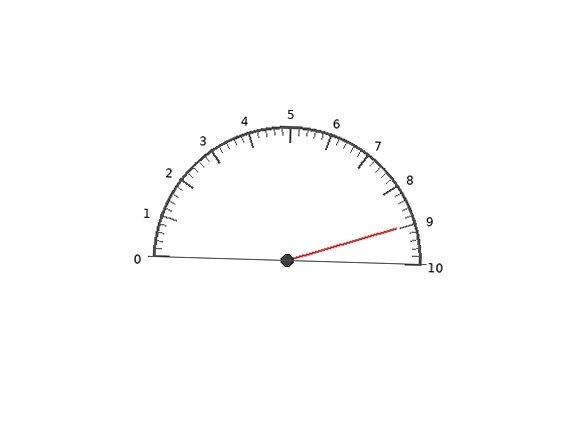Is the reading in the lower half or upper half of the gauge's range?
The reading is in the upper half of the range (0 to 10).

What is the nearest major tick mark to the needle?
The nearest major tick mark is 9.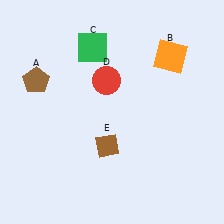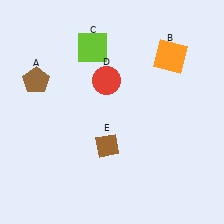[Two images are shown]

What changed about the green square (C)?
In Image 1, C is green. In Image 2, it changed to lime.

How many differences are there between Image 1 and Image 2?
There is 1 difference between the two images.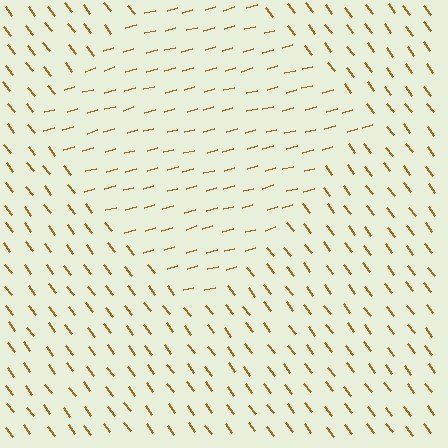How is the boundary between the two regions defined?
The boundary is defined purely by a change in line orientation (approximately 68 degrees difference). All lines are the same color and thickness.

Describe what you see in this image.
The image is filled with small brown line segments. A diamond region in the image has lines oriented differently from the surrounding lines, creating a visible texture boundary.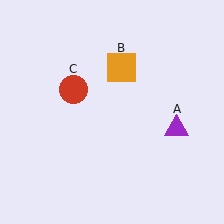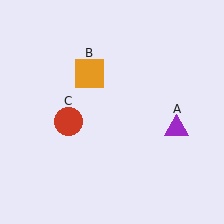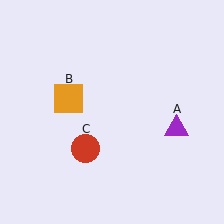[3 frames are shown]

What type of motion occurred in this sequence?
The orange square (object B), red circle (object C) rotated counterclockwise around the center of the scene.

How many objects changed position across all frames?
2 objects changed position: orange square (object B), red circle (object C).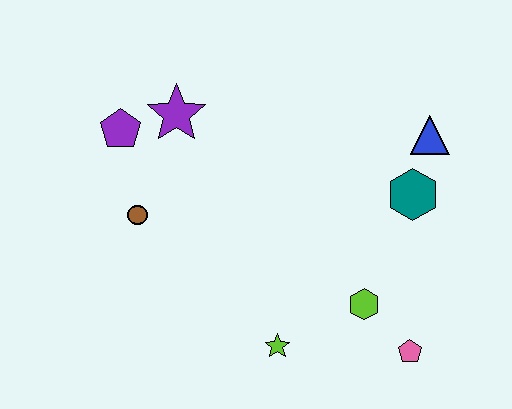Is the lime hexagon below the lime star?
No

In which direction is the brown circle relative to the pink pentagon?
The brown circle is to the left of the pink pentagon.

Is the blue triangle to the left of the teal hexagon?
No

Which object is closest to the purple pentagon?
The purple star is closest to the purple pentagon.